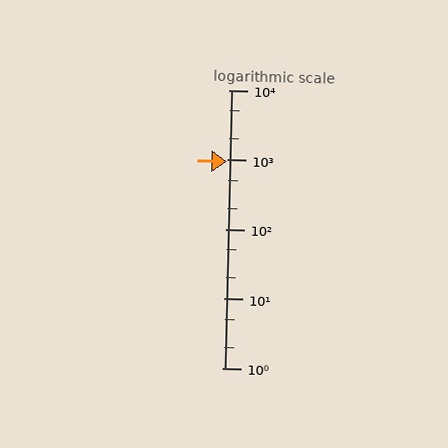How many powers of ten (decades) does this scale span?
The scale spans 4 decades, from 1 to 10000.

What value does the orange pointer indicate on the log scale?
The pointer indicates approximately 930.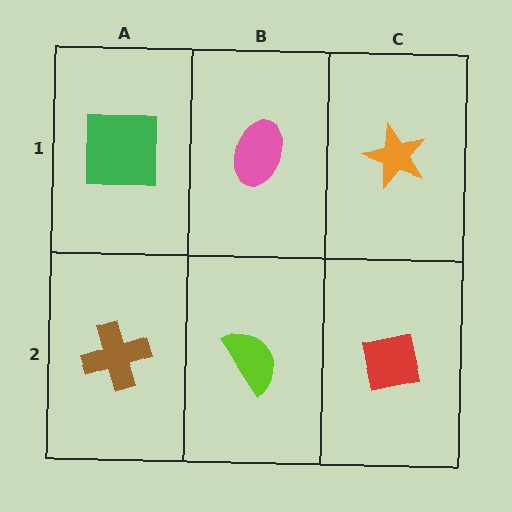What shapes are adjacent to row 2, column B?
A pink ellipse (row 1, column B), a brown cross (row 2, column A), a red square (row 2, column C).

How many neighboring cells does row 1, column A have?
2.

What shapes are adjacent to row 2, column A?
A green square (row 1, column A), a lime semicircle (row 2, column B).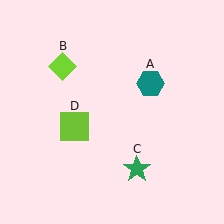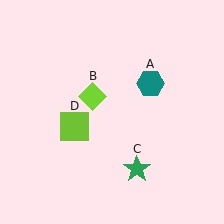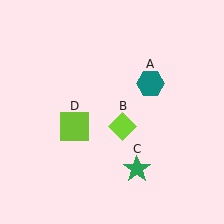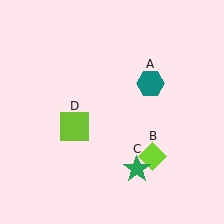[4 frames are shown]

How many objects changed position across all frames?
1 object changed position: lime diamond (object B).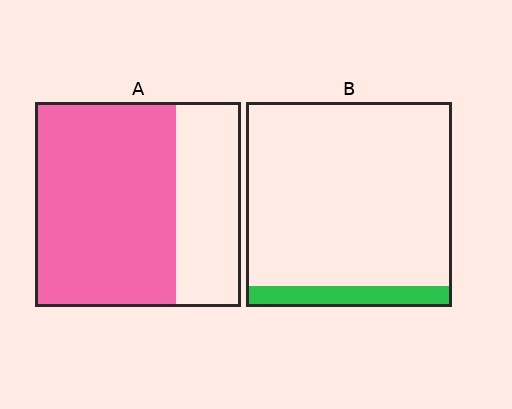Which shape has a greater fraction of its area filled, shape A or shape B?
Shape A.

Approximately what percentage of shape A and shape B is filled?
A is approximately 70% and B is approximately 10%.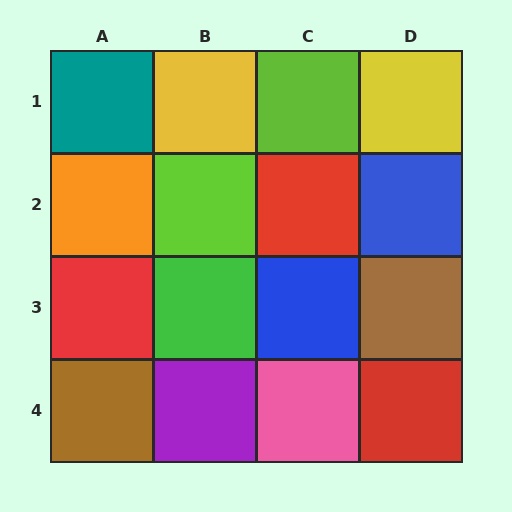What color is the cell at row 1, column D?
Yellow.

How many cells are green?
1 cell is green.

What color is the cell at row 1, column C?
Lime.